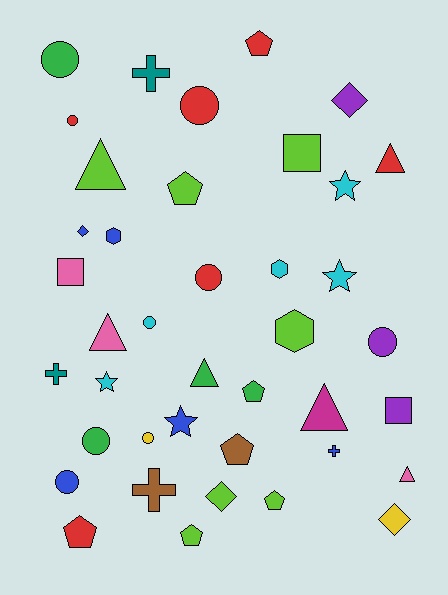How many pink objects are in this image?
There are 3 pink objects.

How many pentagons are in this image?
There are 7 pentagons.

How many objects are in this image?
There are 40 objects.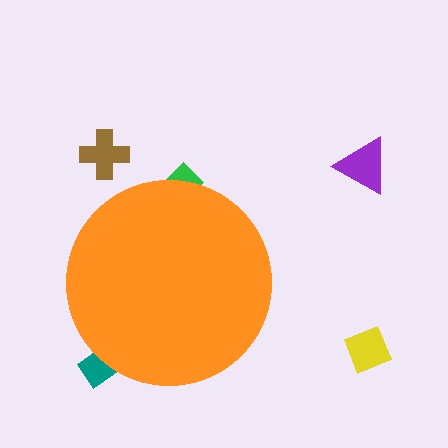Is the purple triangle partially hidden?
No, the purple triangle is fully visible.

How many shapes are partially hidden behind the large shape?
2 shapes are partially hidden.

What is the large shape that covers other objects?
An orange circle.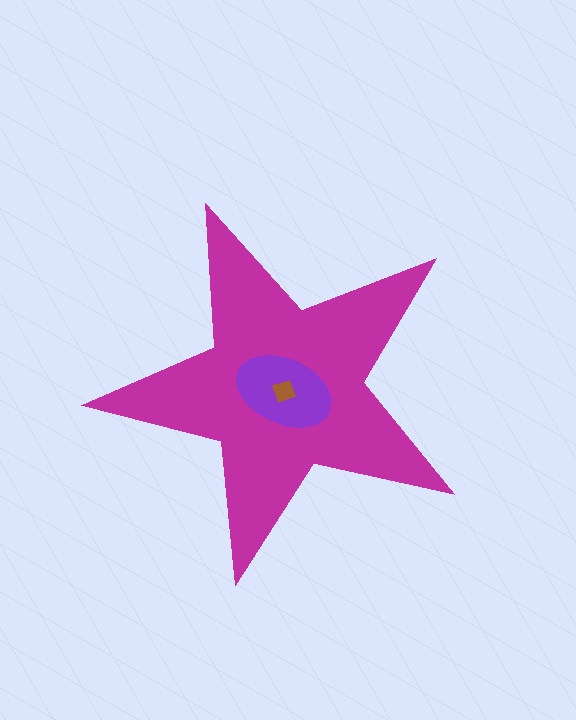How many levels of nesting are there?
3.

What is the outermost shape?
The magenta star.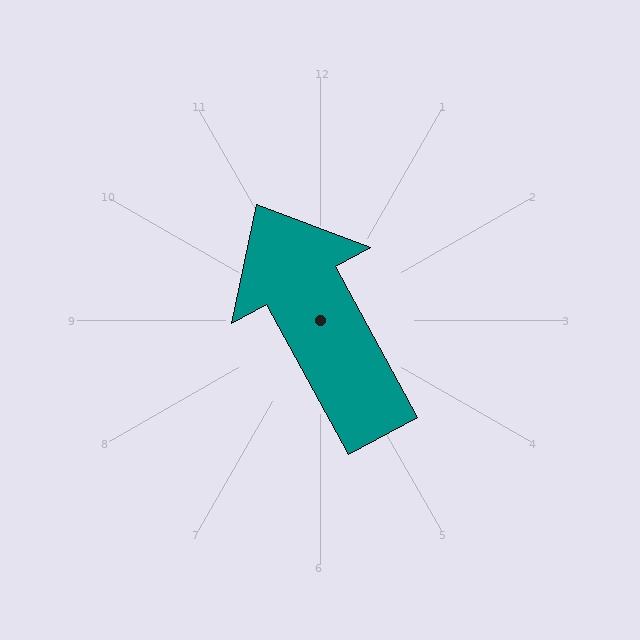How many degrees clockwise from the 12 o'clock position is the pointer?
Approximately 331 degrees.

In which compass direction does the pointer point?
Northwest.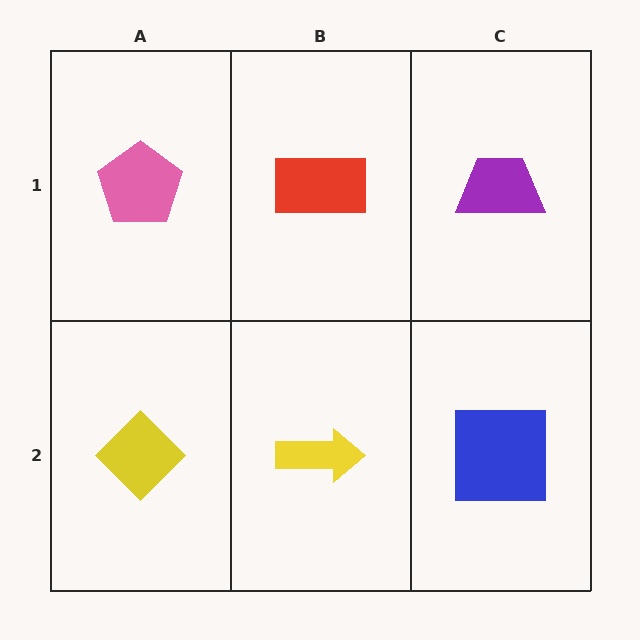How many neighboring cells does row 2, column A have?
2.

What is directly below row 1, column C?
A blue square.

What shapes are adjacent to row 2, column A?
A pink pentagon (row 1, column A), a yellow arrow (row 2, column B).